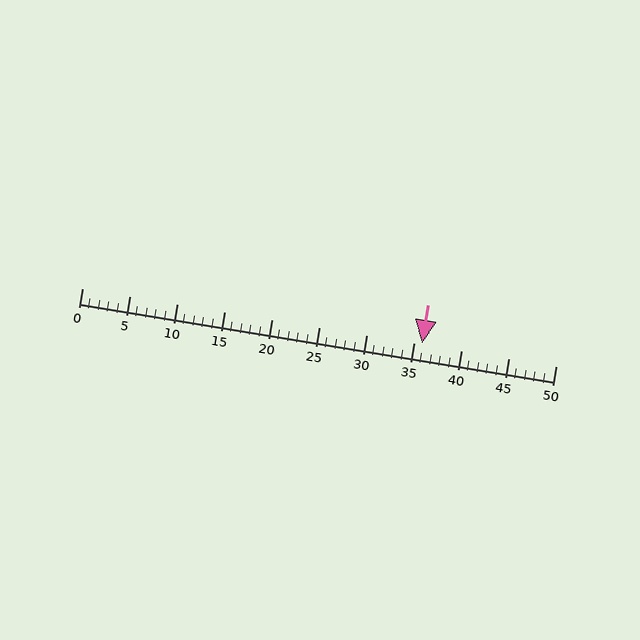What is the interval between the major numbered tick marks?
The major tick marks are spaced 5 units apart.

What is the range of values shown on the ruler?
The ruler shows values from 0 to 50.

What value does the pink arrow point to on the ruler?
The pink arrow points to approximately 36.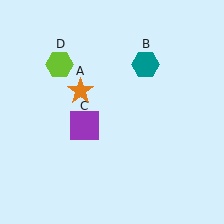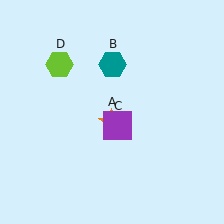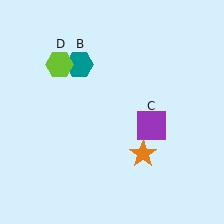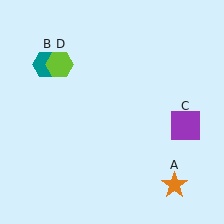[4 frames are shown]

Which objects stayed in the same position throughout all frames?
Lime hexagon (object D) remained stationary.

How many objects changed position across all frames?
3 objects changed position: orange star (object A), teal hexagon (object B), purple square (object C).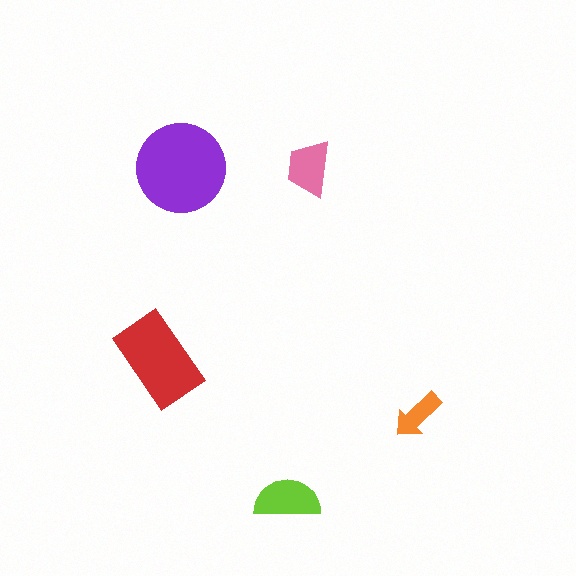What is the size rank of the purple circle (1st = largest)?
1st.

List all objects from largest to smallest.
The purple circle, the red rectangle, the lime semicircle, the pink trapezoid, the orange arrow.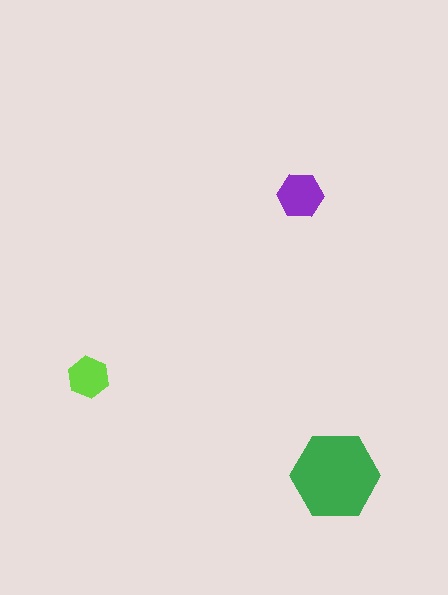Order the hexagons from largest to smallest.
the green one, the purple one, the lime one.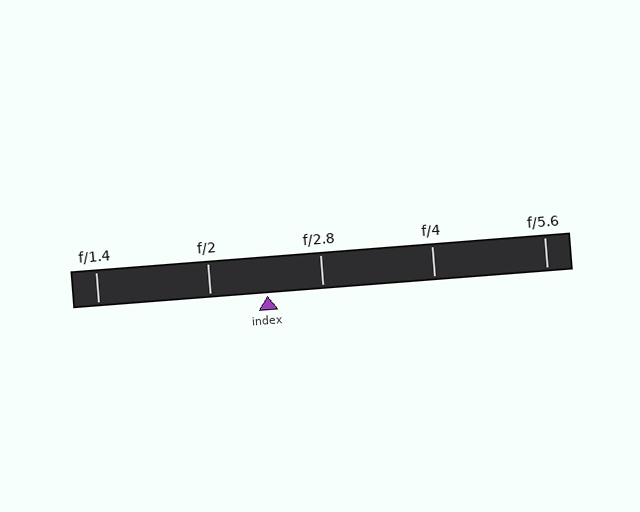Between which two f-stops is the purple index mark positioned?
The index mark is between f/2 and f/2.8.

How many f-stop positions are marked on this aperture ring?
There are 5 f-stop positions marked.